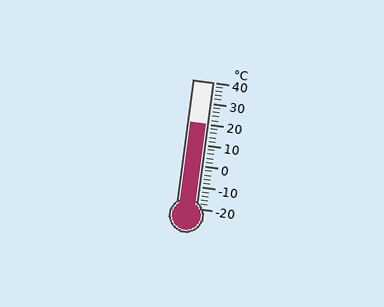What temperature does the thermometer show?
The thermometer shows approximately 20°C.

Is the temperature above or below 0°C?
The temperature is above 0°C.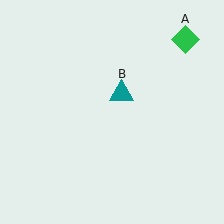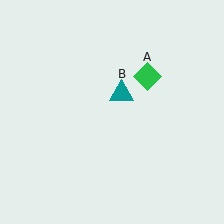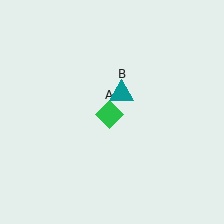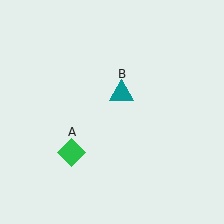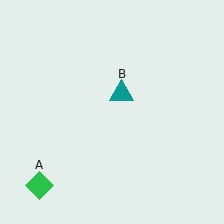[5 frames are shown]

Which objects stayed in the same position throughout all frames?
Teal triangle (object B) remained stationary.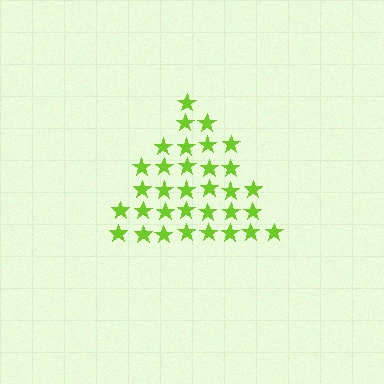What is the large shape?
The large shape is a triangle.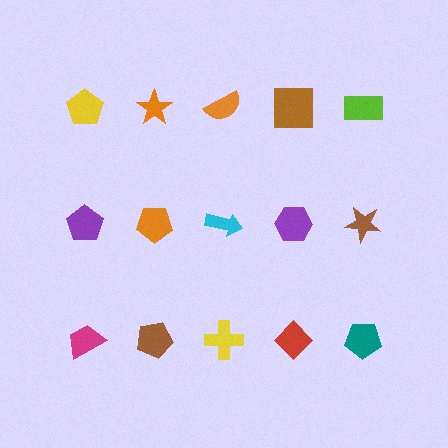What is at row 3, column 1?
A magenta trapezoid.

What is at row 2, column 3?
A cyan arrow.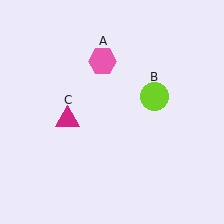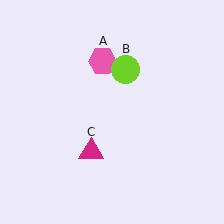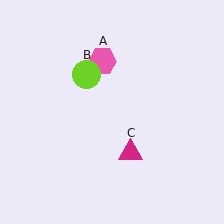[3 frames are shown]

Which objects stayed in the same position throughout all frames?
Pink hexagon (object A) remained stationary.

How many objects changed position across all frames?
2 objects changed position: lime circle (object B), magenta triangle (object C).